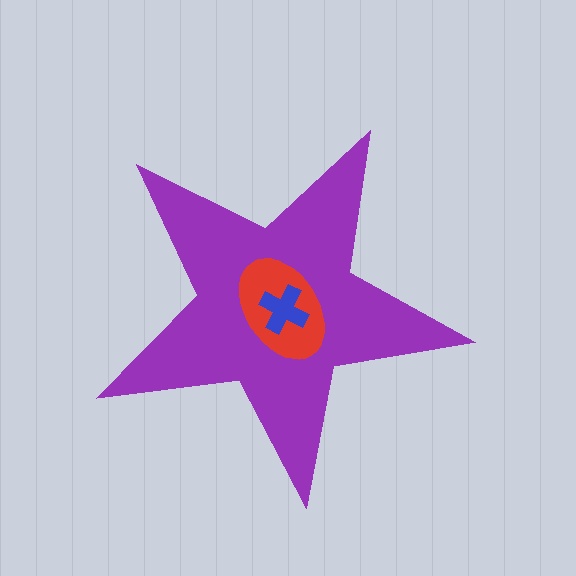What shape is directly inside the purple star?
The red ellipse.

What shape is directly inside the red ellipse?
The blue cross.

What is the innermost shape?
The blue cross.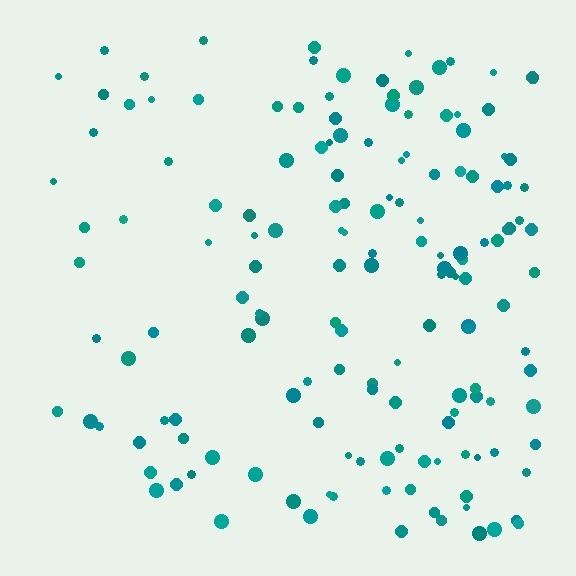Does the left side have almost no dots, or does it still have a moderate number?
Still a moderate number, just noticeably fewer than the right.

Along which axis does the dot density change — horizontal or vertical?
Horizontal.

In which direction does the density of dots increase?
From left to right, with the right side densest.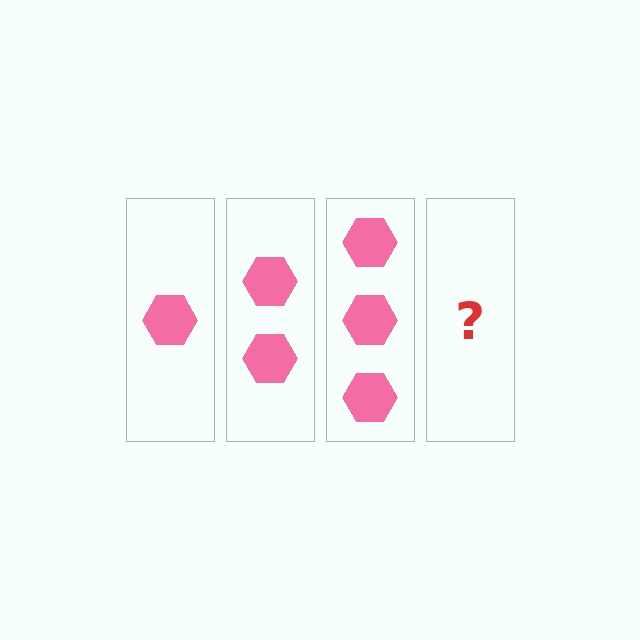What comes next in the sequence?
The next element should be 4 hexagons.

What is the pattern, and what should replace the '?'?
The pattern is that each step adds one more hexagon. The '?' should be 4 hexagons.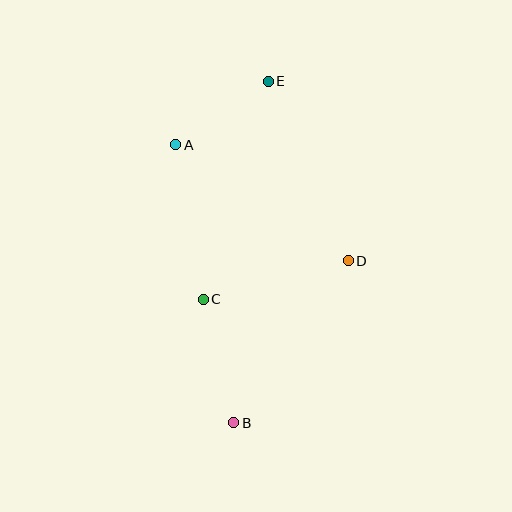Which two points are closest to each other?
Points A and E are closest to each other.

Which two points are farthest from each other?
Points B and E are farthest from each other.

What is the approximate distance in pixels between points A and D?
The distance between A and D is approximately 208 pixels.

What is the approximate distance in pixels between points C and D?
The distance between C and D is approximately 150 pixels.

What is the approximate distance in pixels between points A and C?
The distance between A and C is approximately 157 pixels.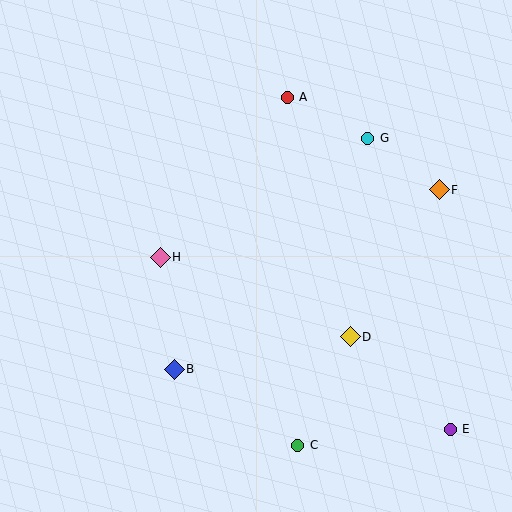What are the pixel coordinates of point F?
Point F is at (439, 190).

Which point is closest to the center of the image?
Point H at (160, 257) is closest to the center.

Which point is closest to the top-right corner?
Point G is closest to the top-right corner.